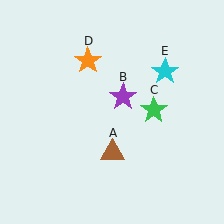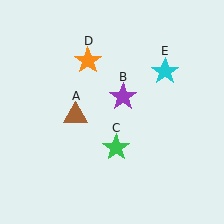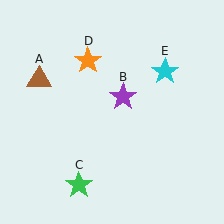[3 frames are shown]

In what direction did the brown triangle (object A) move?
The brown triangle (object A) moved up and to the left.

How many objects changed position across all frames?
2 objects changed position: brown triangle (object A), green star (object C).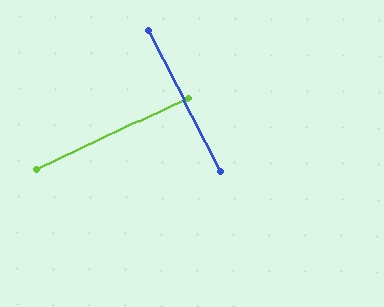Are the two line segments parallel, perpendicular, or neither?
Perpendicular — they meet at approximately 88°.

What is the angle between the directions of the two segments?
Approximately 88 degrees.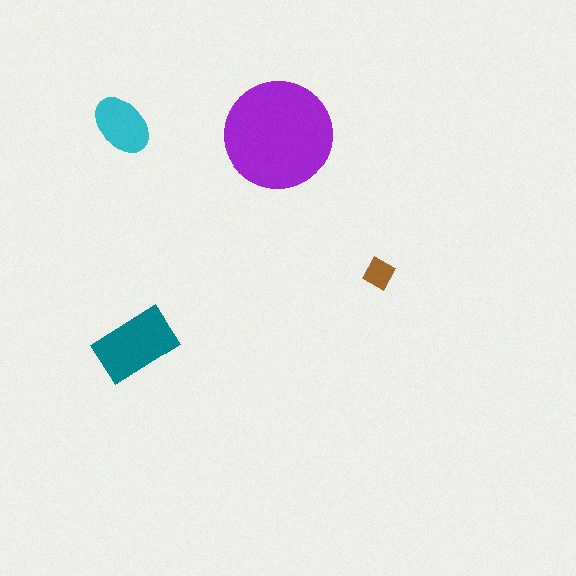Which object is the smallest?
The brown diamond.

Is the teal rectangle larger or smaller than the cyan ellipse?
Larger.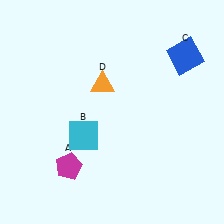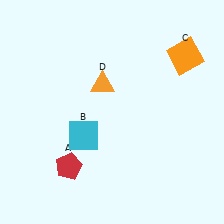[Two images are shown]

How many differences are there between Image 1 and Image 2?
There are 2 differences between the two images.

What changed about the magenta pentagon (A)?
In Image 1, A is magenta. In Image 2, it changed to red.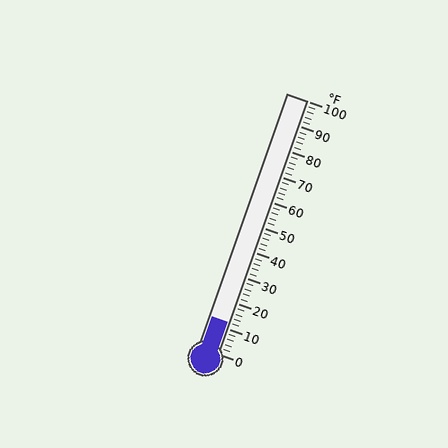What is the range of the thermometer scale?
The thermometer scale ranges from 0°F to 100°F.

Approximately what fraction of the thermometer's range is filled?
The thermometer is filled to approximately 10% of its range.